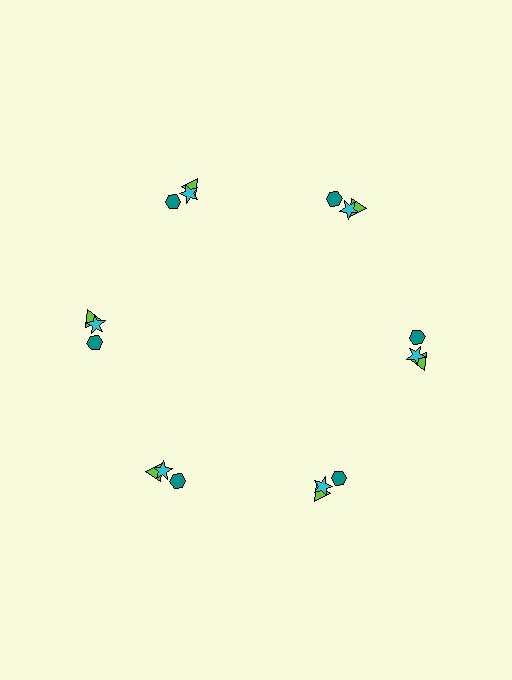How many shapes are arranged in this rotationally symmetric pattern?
There are 18 shapes, arranged in 6 groups of 3.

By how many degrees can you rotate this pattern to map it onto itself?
The pattern maps onto itself every 60 degrees of rotation.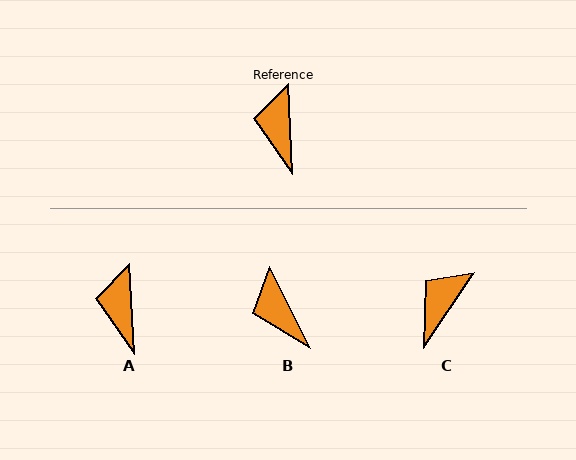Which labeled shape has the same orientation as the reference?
A.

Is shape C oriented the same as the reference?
No, it is off by about 36 degrees.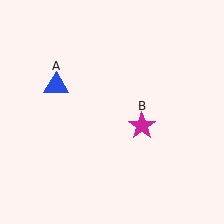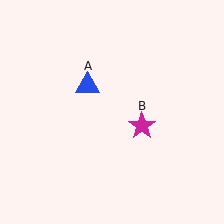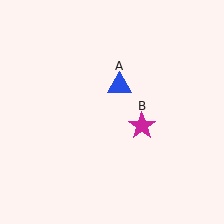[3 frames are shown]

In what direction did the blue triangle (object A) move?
The blue triangle (object A) moved right.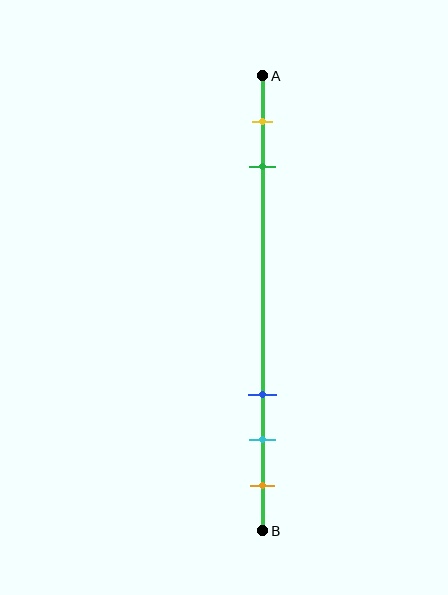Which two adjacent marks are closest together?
The cyan and orange marks are the closest adjacent pair.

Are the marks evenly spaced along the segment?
No, the marks are not evenly spaced.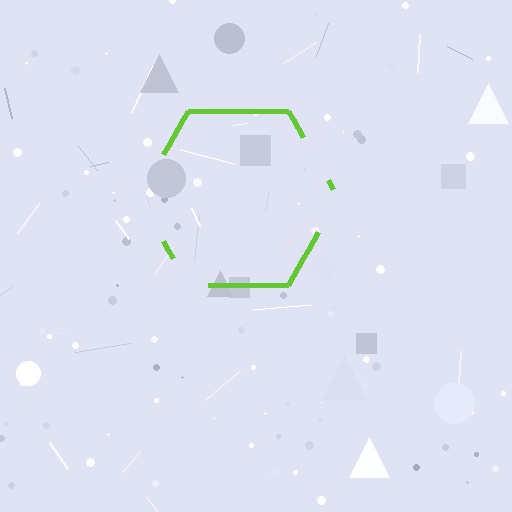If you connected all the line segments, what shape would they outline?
They would outline a hexagon.